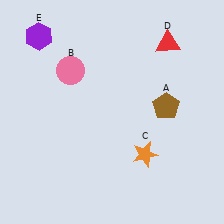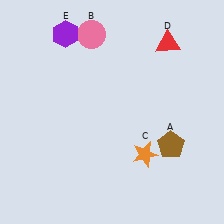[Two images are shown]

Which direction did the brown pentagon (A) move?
The brown pentagon (A) moved down.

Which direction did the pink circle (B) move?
The pink circle (B) moved up.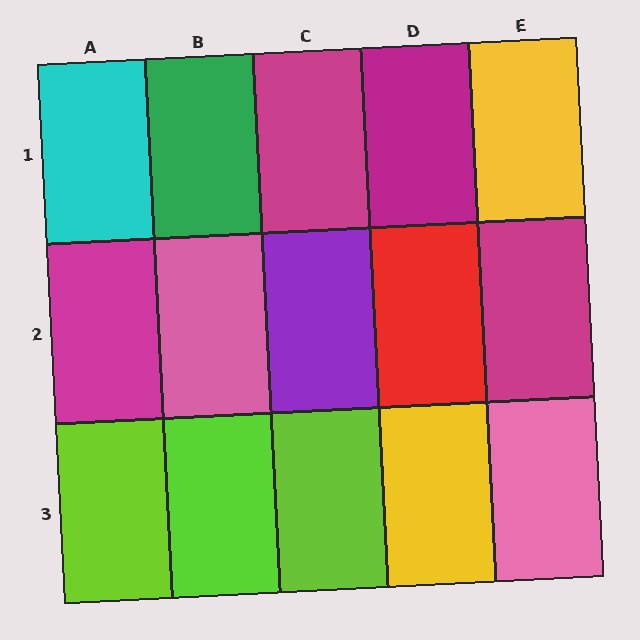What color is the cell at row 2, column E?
Magenta.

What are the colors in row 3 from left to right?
Lime, lime, lime, yellow, pink.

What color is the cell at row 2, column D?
Red.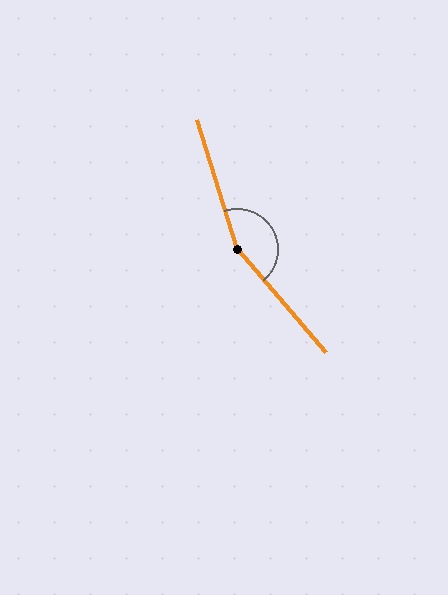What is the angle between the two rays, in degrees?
Approximately 156 degrees.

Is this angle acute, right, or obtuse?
It is obtuse.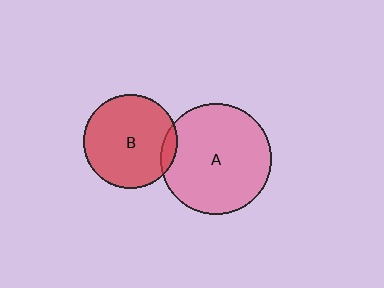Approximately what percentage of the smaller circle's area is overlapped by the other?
Approximately 10%.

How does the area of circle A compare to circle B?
Approximately 1.4 times.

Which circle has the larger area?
Circle A (pink).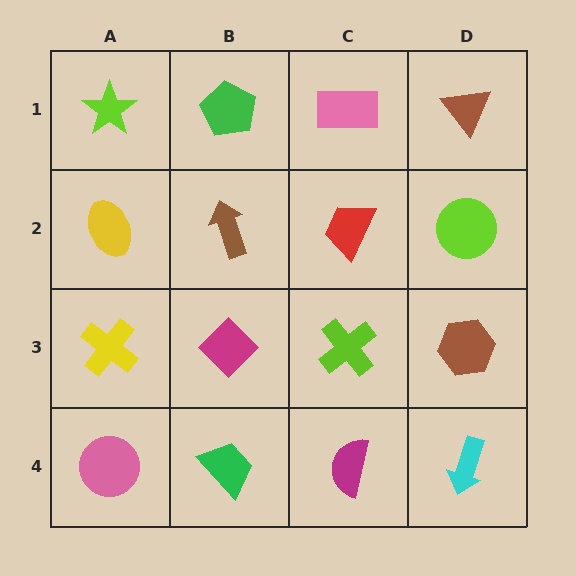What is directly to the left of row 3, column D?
A lime cross.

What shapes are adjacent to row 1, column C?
A red trapezoid (row 2, column C), a green pentagon (row 1, column B), a brown triangle (row 1, column D).